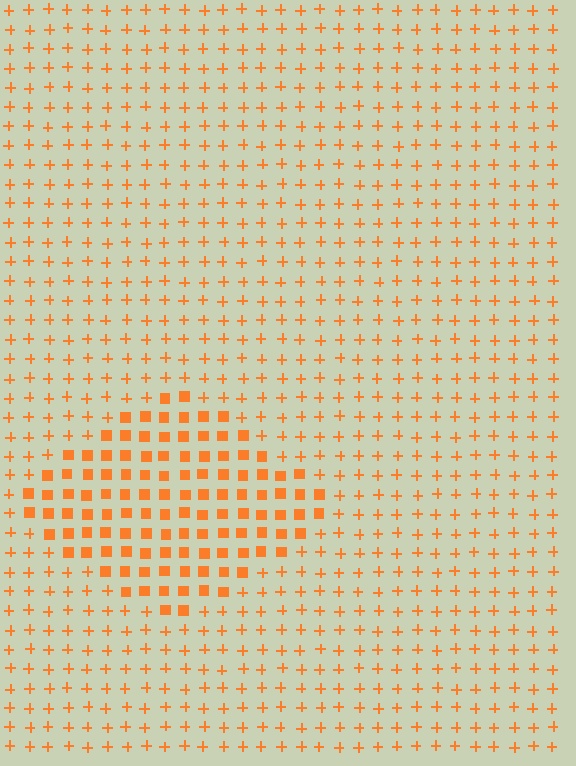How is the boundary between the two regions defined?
The boundary is defined by a change in element shape: squares inside vs. plus signs outside. All elements share the same color and spacing.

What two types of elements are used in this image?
The image uses squares inside the diamond region and plus signs outside it.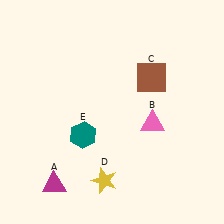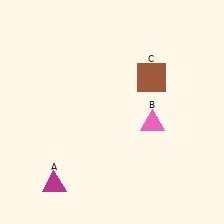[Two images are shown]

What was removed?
The yellow star (D), the teal hexagon (E) were removed in Image 2.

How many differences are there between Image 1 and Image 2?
There are 2 differences between the two images.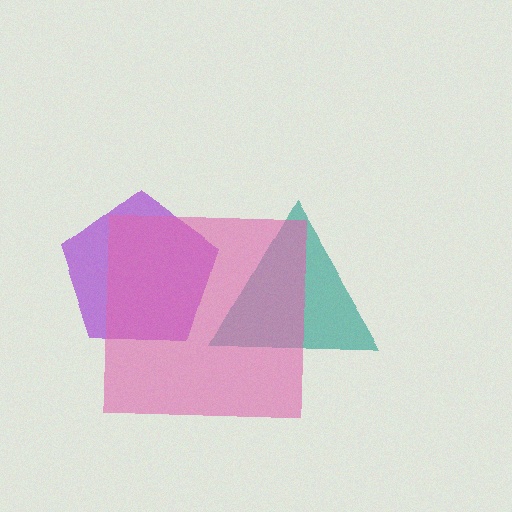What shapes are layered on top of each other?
The layered shapes are: a teal triangle, a purple pentagon, a pink square.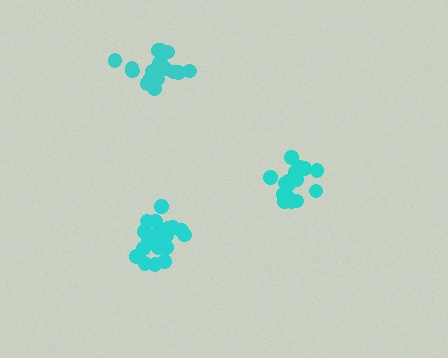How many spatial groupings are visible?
There are 3 spatial groupings.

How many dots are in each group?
Group 1: 21 dots, Group 2: 19 dots, Group 3: 17 dots (57 total).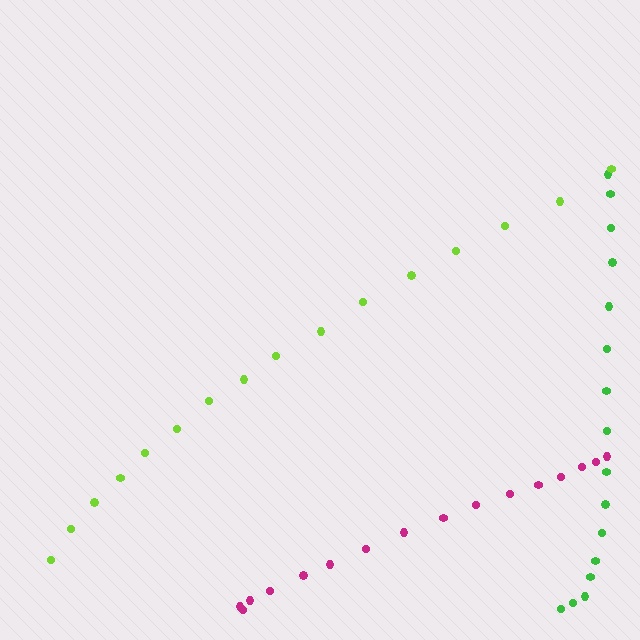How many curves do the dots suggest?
There are 3 distinct paths.